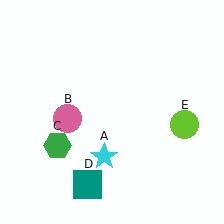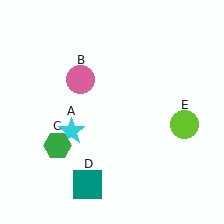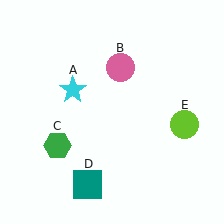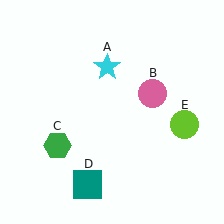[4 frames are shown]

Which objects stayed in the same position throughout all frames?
Green hexagon (object C) and teal square (object D) and lime circle (object E) remained stationary.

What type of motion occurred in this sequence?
The cyan star (object A), pink circle (object B) rotated clockwise around the center of the scene.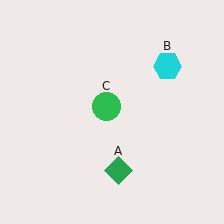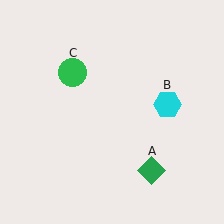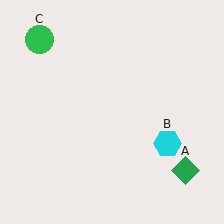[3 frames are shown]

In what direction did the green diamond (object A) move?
The green diamond (object A) moved right.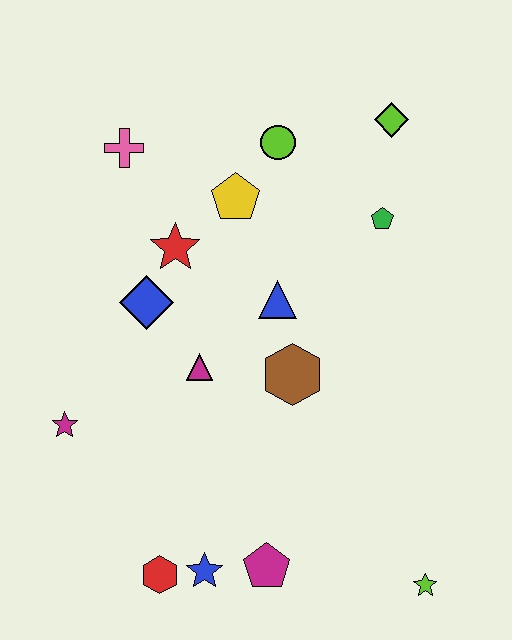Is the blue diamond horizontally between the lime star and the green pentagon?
No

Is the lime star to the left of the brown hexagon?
No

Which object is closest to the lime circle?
The yellow pentagon is closest to the lime circle.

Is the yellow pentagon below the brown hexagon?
No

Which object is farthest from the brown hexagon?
The pink cross is farthest from the brown hexagon.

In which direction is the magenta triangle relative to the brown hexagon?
The magenta triangle is to the left of the brown hexagon.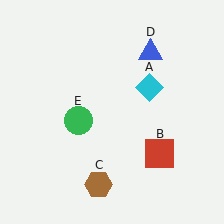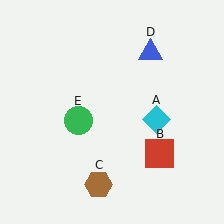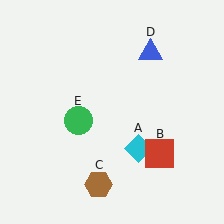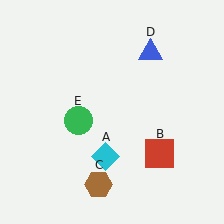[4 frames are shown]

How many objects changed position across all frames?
1 object changed position: cyan diamond (object A).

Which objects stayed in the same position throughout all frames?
Red square (object B) and brown hexagon (object C) and blue triangle (object D) and green circle (object E) remained stationary.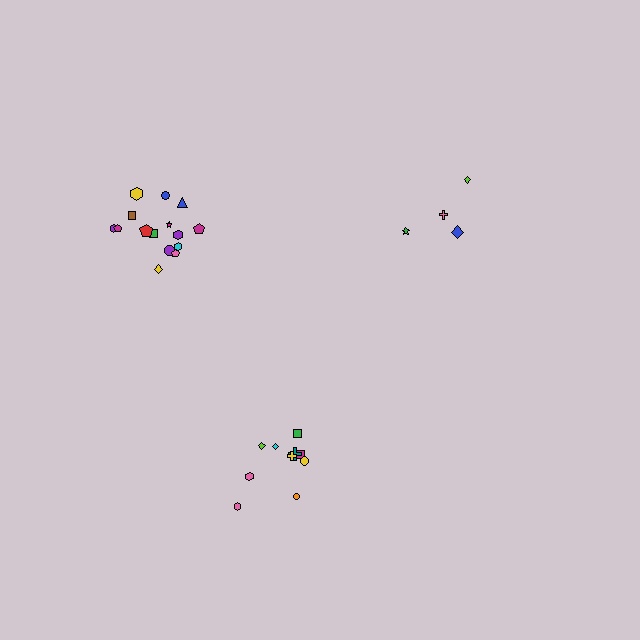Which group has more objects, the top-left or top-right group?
The top-left group.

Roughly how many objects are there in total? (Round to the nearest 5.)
Roughly 30 objects in total.